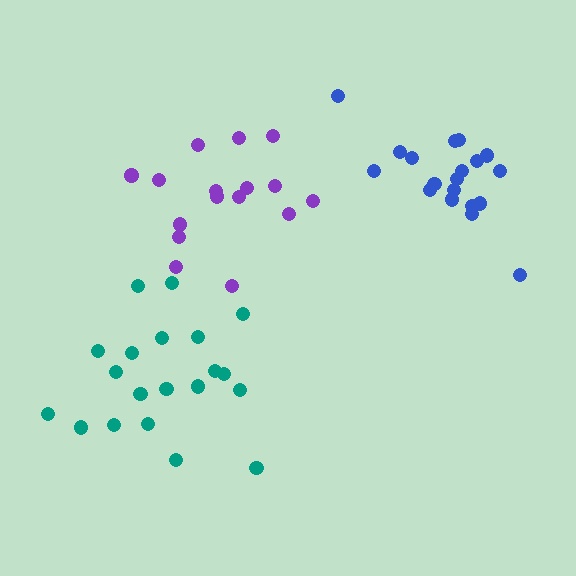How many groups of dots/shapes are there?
There are 3 groups.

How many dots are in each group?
Group 1: 16 dots, Group 2: 20 dots, Group 3: 19 dots (55 total).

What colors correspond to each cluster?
The clusters are colored: purple, teal, blue.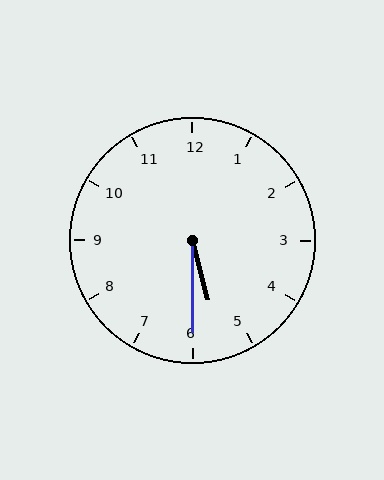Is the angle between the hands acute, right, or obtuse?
It is acute.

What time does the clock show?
5:30.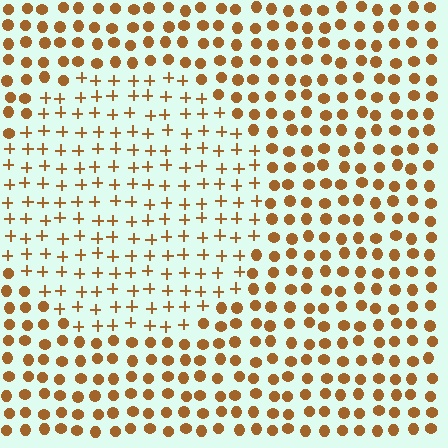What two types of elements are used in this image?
The image uses plus signs inside the circle region and circles outside it.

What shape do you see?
I see a circle.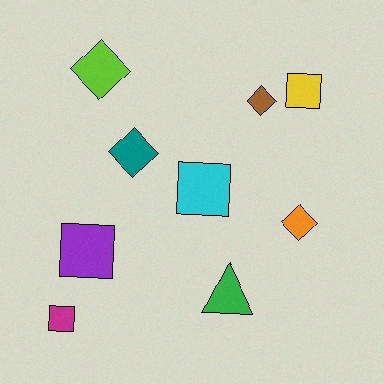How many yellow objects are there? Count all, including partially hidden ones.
There is 1 yellow object.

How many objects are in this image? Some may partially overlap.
There are 9 objects.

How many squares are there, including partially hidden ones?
There are 4 squares.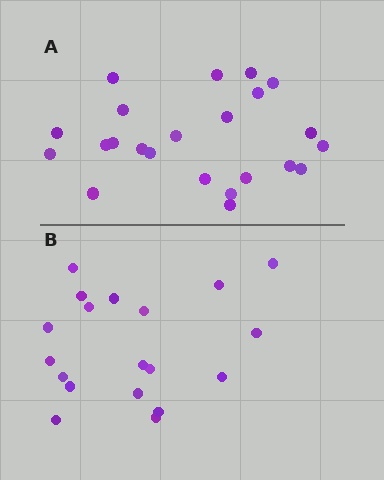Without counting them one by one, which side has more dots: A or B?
Region A (the top region) has more dots.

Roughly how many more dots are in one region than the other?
Region A has about 4 more dots than region B.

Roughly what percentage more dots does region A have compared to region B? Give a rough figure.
About 20% more.